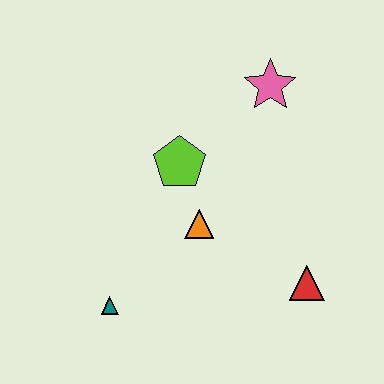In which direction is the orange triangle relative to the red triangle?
The orange triangle is to the left of the red triangle.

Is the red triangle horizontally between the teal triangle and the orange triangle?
No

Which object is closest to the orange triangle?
The lime pentagon is closest to the orange triangle.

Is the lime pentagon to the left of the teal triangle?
No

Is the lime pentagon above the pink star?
No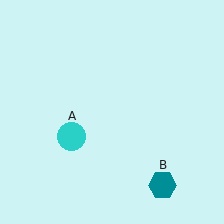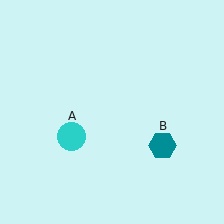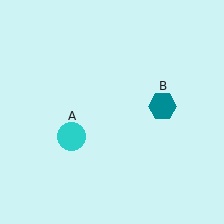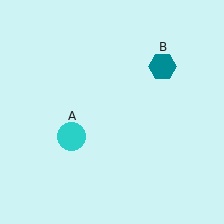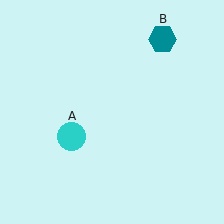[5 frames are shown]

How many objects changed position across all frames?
1 object changed position: teal hexagon (object B).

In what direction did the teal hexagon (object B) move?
The teal hexagon (object B) moved up.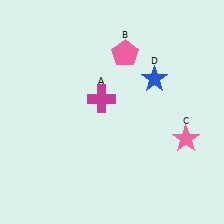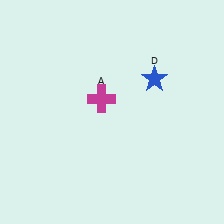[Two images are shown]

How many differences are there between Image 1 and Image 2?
There are 2 differences between the two images.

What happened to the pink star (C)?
The pink star (C) was removed in Image 2. It was in the bottom-right area of Image 1.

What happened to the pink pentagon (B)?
The pink pentagon (B) was removed in Image 2. It was in the top-right area of Image 1.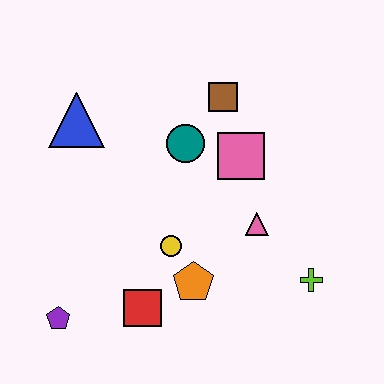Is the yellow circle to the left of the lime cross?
Yes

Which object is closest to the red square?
The orange pentagon is closest to the red square.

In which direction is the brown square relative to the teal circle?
The brown square is above the teal circle.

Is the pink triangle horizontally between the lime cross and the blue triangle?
Yes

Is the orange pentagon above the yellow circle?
No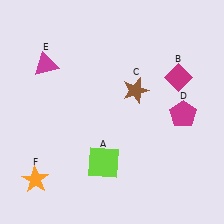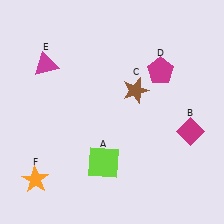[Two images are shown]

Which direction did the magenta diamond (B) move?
The magenta diamond (B) moved down.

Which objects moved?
The objects that moved are: the magenta diamond (B), the magenta pentagon (D).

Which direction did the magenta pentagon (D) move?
The magenta pentagon (D) moved up.